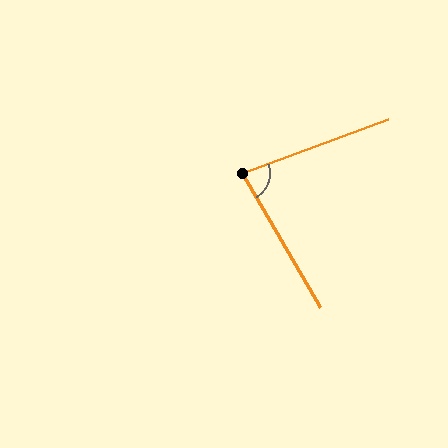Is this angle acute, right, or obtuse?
It is acute.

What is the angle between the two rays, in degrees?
Approximately 80 degrees.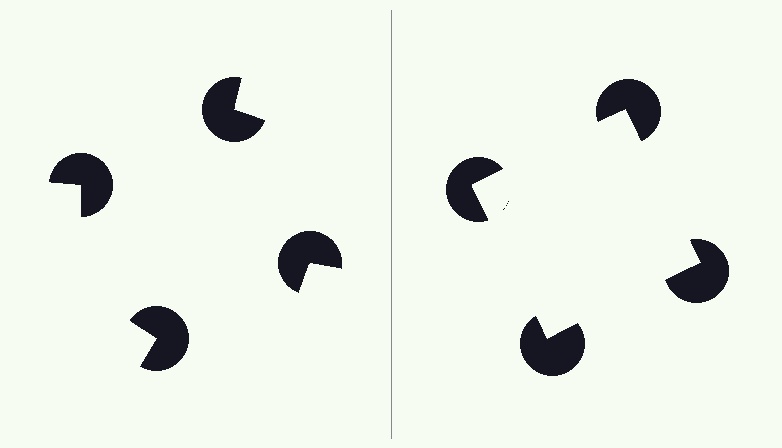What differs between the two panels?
The pac-man discs are positioned identically on both sides; only the wedge orientations differ. On the right they align to a square; on the left they are misaligned.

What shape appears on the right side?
An illusory square.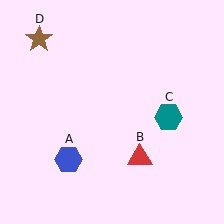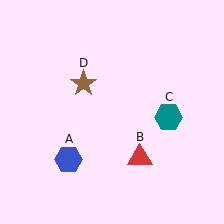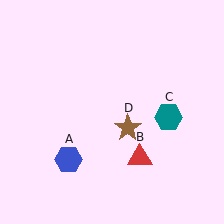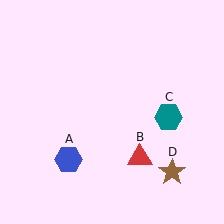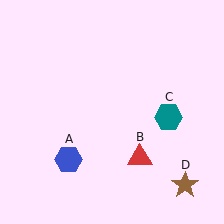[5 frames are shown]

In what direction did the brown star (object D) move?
The brown star (object D) moved down and to the right.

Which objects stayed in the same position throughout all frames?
Blue hexagon (object A) and red triangle (object B) and teal hexagon (object C) remained stationary.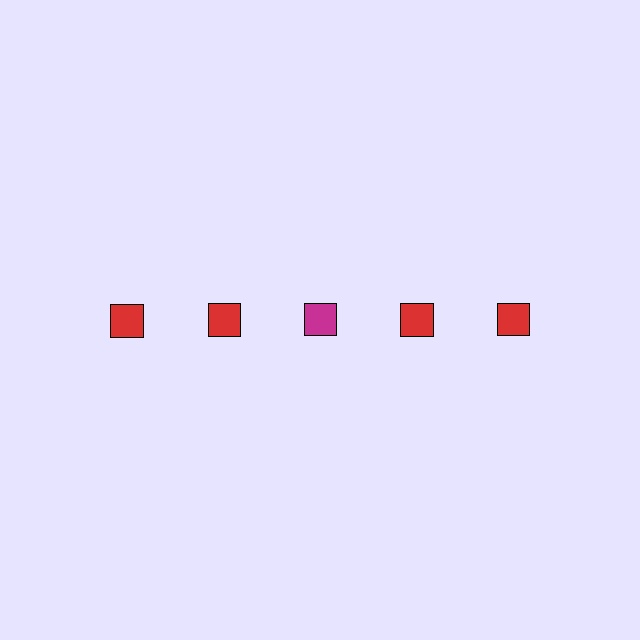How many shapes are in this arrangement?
There are 5 shapes arranged in a grid pattern.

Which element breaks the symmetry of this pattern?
The magenta square in the top row, center column breaks the symmetry. All other shapes are red squares.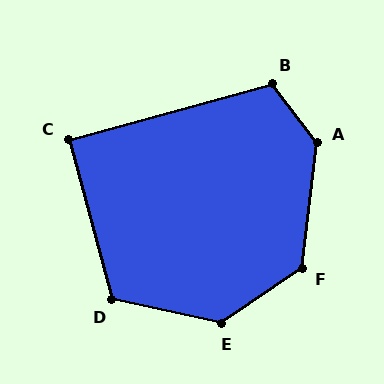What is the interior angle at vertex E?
Approximately 134 degrees (obtuse).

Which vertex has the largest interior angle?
A, at approximately 136 degrees.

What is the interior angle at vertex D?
Approximately 117 degrees (obtuse).